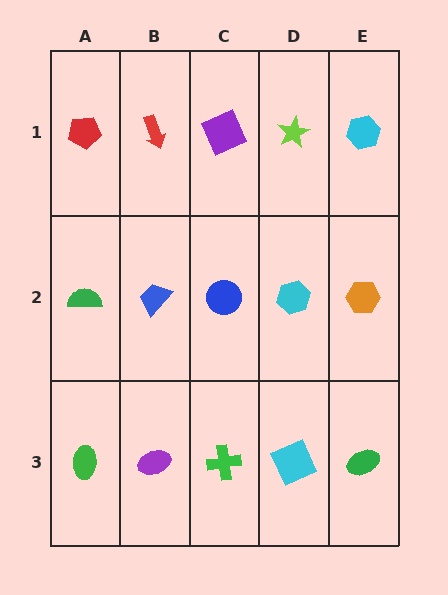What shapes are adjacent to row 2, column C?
A purple square (row 1, column C), a green cross (row 3, column C), a blue trapezoid (row 2, column B), a cyan hexagon (row 2, column D).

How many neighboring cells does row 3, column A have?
2.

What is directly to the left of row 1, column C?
A red arrow.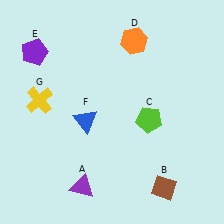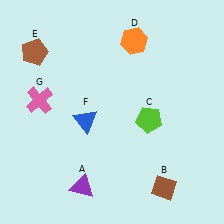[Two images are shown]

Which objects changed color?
E changed from purple to brown. G changed from yellow to pink.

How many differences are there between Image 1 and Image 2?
There are 2 differences between the two images.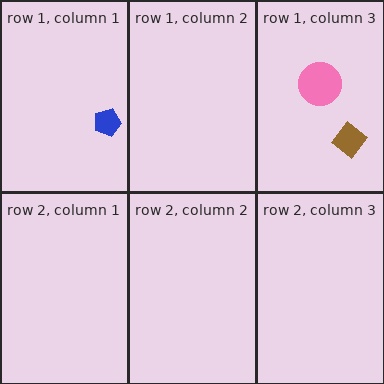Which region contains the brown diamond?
The row 1, column 3 region.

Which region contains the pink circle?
The row 1, column 3 region.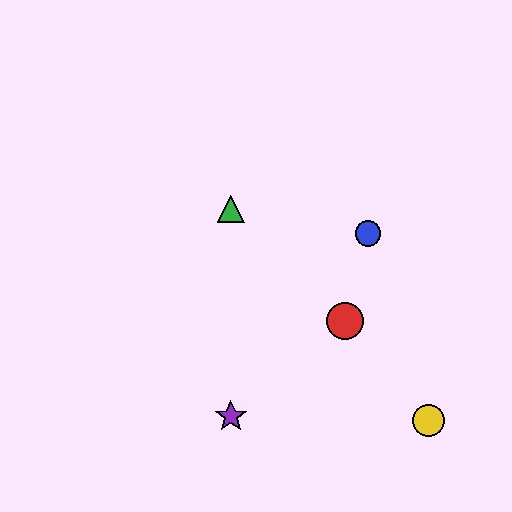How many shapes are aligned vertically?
2 shapes (the green triangle, the purple star) are aligned vertically.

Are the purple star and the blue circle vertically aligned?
No, the purple star is at x≈231 and the blue circle is at x≈368.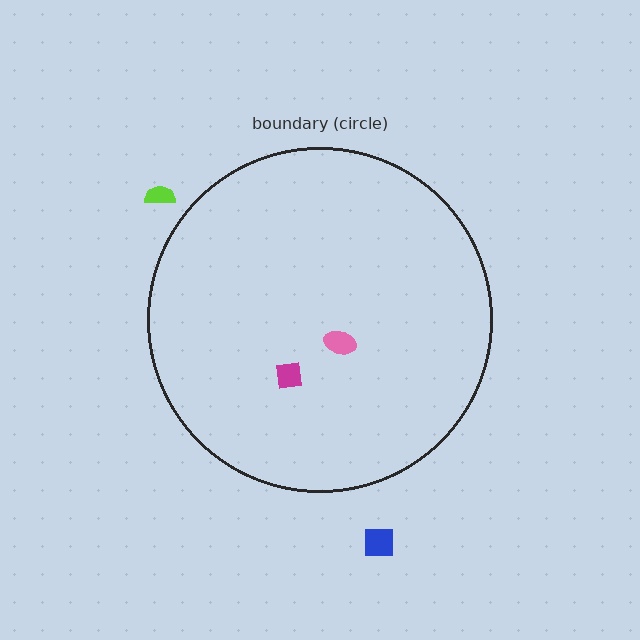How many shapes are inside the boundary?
2 inside, 2 outside.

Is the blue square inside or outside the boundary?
Outside.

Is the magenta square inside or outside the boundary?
Inside.